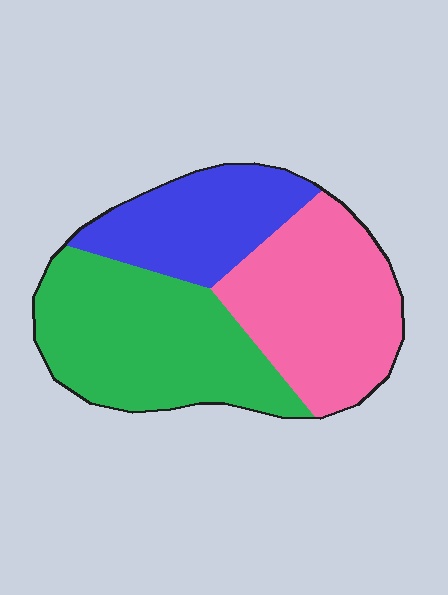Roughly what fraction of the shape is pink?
Pink takes up between a quarter and a half of the shape.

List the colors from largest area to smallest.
From largest to smallest: green, pink, blue.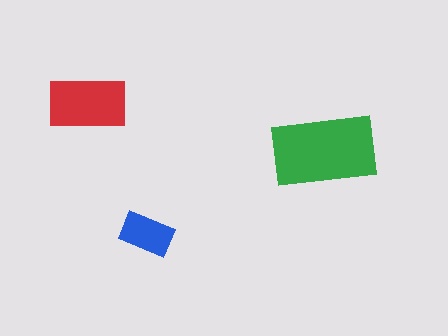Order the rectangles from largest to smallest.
the green one, the red one, the blue one.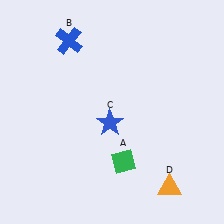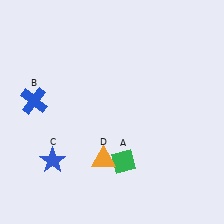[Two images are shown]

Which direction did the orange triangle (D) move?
The orange triangle (D) moved left.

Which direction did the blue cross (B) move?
The blue cross (B) moved down.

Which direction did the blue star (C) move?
The blue star (C) moved left.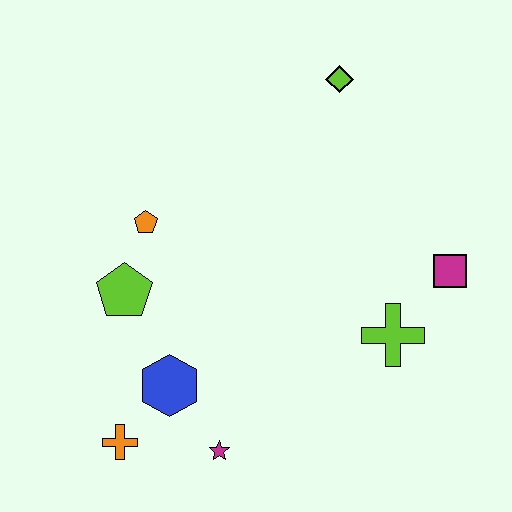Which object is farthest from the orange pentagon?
The magenta square is farthest from the orange pentagon.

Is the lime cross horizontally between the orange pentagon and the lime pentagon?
No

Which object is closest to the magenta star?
The blue hexagon is closest to the magenta star.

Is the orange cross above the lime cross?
No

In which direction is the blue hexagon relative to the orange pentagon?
The blue hexagon is below the orange pentagon.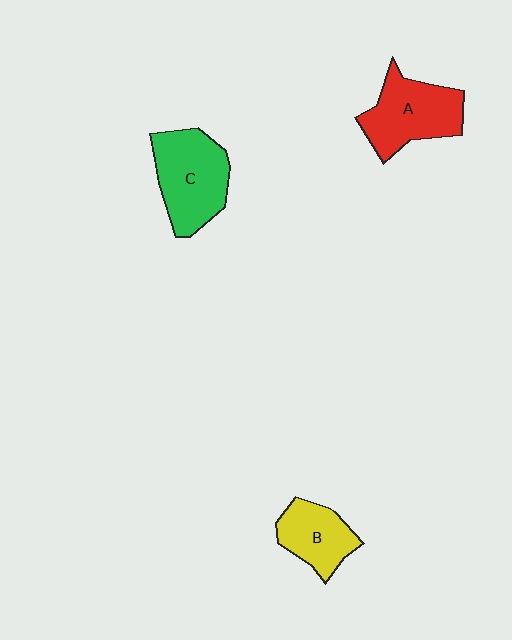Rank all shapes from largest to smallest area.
From largest to smallest: C (green), A (red), B (yellow).